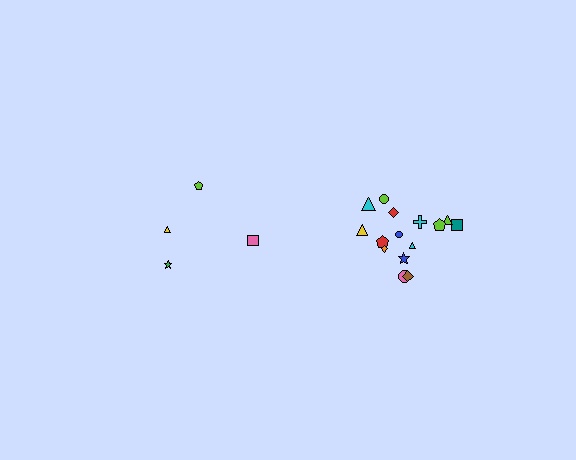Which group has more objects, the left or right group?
The right group.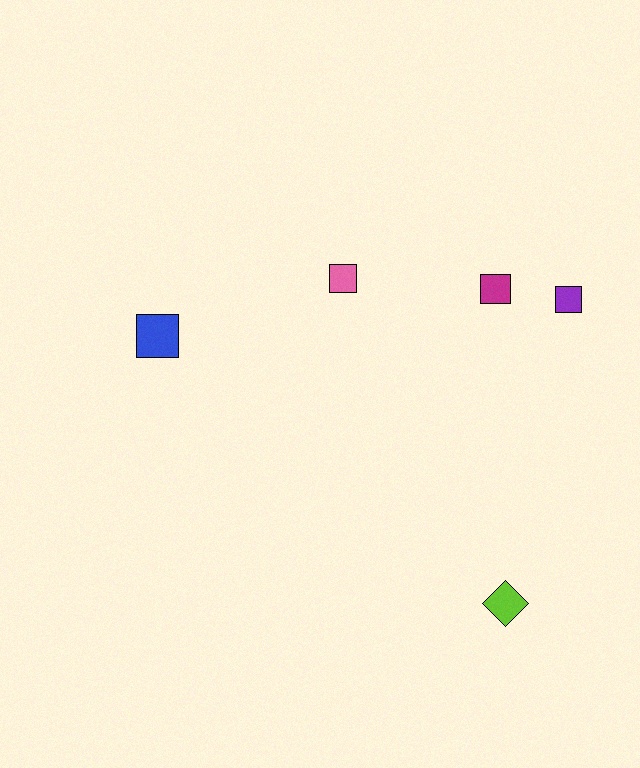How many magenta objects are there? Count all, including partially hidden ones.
There is 1 magenta object.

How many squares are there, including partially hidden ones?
There are 4 squares.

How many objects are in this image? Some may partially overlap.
There are 5 objects.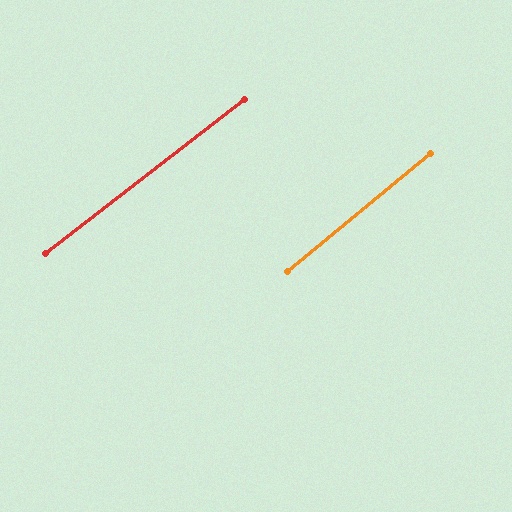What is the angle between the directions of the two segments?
Approximately 2 degrees.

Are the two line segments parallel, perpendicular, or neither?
Parallel — their directions differ by only 1.7°.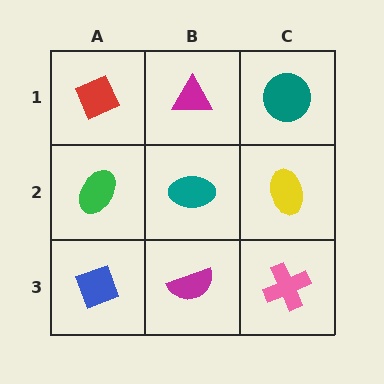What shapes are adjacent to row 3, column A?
A green ellipse (row 2, column A), a magenta semicircle (row 3, column B).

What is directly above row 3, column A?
A green ellipse.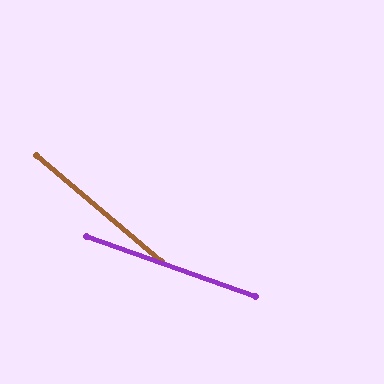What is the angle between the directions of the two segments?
Approximately 21 degrees.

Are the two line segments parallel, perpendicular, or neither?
Neither parallel nor perpendicular — they differ by about 21°.